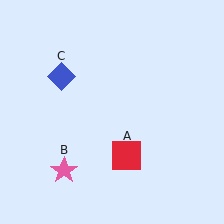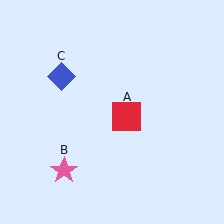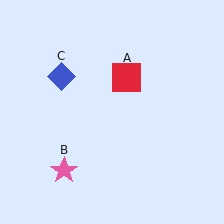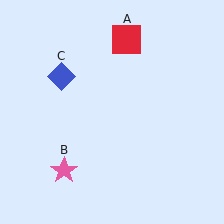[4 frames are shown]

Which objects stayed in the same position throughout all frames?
Pink star (object B) and blue diamond (object C) remained stationary.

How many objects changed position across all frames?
1 object changed position: red square (object A).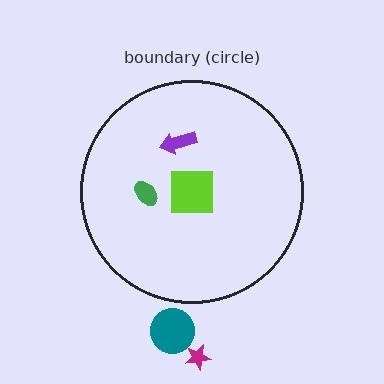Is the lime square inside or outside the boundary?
Inside.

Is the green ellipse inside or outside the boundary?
Inside.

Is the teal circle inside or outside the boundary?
Outside.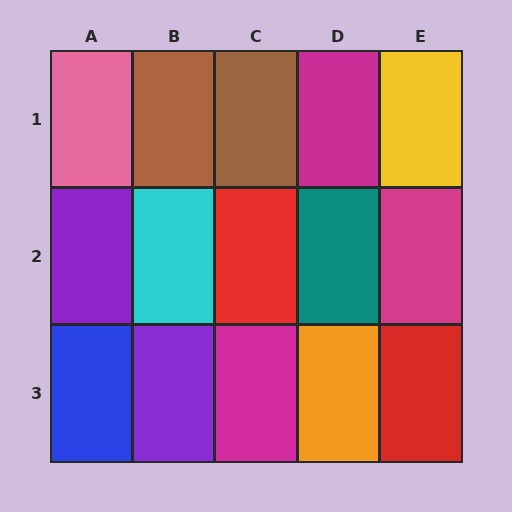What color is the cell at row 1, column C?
Brown.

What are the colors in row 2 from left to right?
Purple, cyan, red, teal, magenta.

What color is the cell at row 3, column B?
Purple.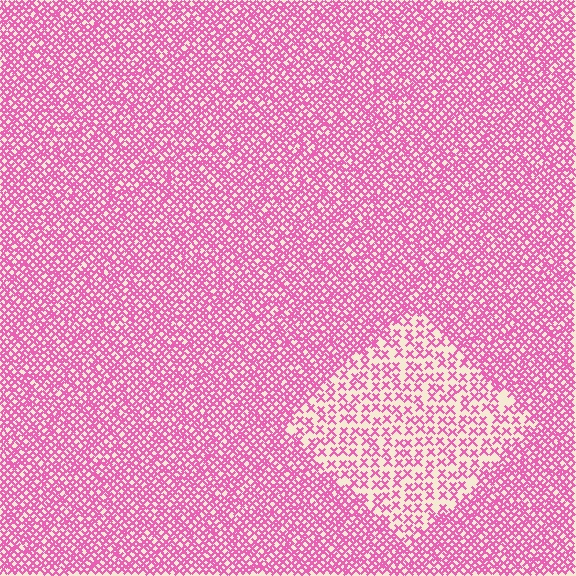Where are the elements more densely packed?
The elements are more densely packed outside the diamond boundary.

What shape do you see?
I see a diamond.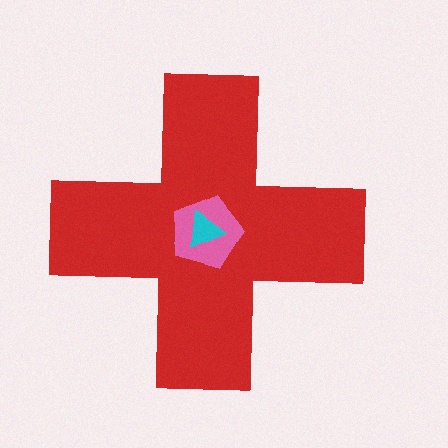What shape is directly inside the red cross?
The pink pentagon.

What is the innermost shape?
The cyan triangle.